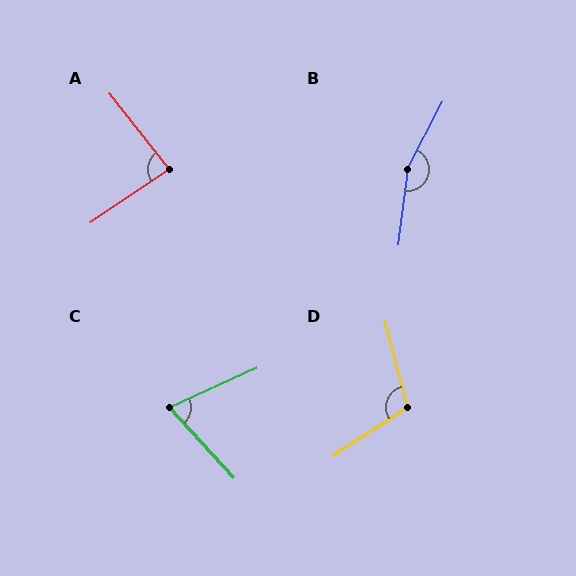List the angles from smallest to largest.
C (71°), A (85°), D (108°), B (159°).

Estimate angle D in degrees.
Approximately 108 degrees.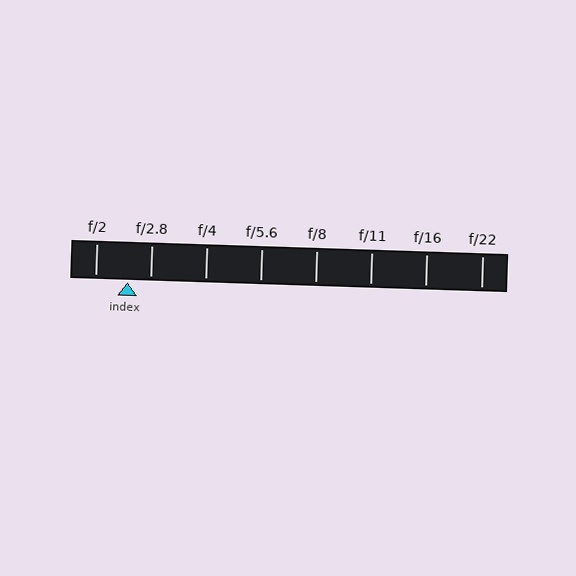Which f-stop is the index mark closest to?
The index mark is closest to f/2.8.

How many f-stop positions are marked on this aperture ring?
There are 8 f-stop positions marked.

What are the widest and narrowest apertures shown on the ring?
The widest aperture shown is f/2 and the narrowest is f/22.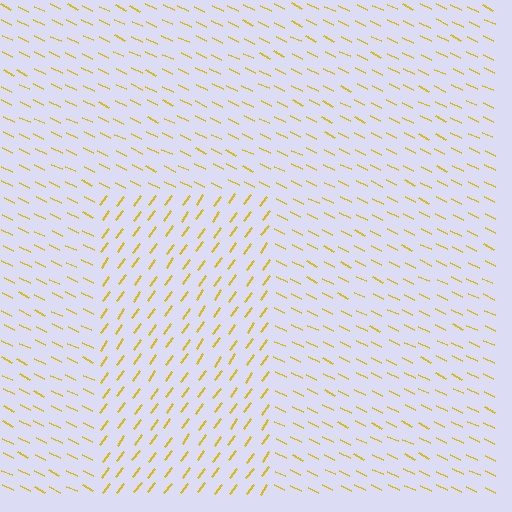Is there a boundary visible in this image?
Yes, there is a texture boundary formed by a change in line orientation.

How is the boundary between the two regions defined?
The boundary is defined purely by a change in line orientation (approximately 80 degrees difference). All lines are the same color and thickness.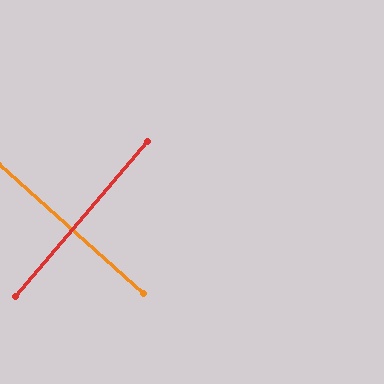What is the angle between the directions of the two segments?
Approximately 89 degrees.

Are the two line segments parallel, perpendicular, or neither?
Perpendicular — they meet at approximately 89°.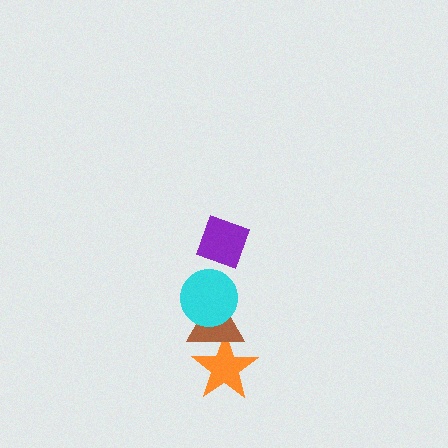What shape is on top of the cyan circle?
The purple diamond is on top of the cyan circle.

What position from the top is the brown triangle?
The brown triangle is 3rd from the top.